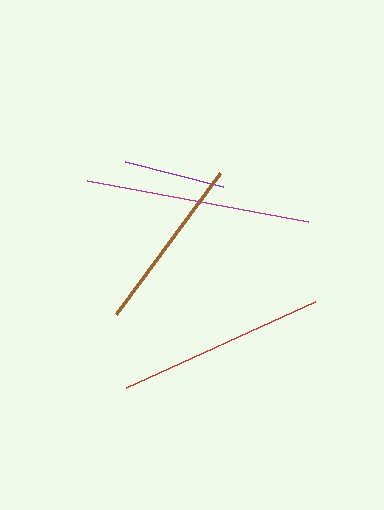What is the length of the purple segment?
The purple segment is approximately 102 pixels long.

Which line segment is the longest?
The magenta line is the longest at approximately 225 pixels.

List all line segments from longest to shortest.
From longest to shortest: magenta, red, brown, purple.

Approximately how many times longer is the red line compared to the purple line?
The red line is approximately 2.0 times the length of the purple line.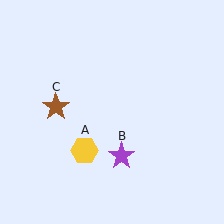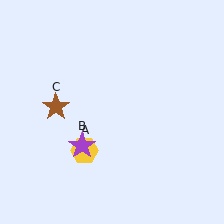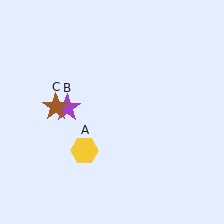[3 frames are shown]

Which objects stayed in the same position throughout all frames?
Yellow hexagon (object A) and brown star (object C) remained stationary.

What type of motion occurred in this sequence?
The purple star (object B) rotated clockwise around the center of the scene.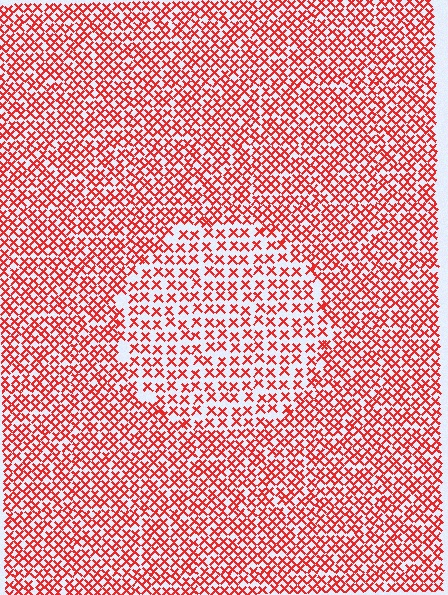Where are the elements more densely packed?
The elements are more densely packed outside the circle boundary.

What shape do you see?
I see a circle.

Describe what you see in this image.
The image contains small red elements arranged at two different densities. A circle-shaped region is visible where the elements are less densely packed than the surrounding area.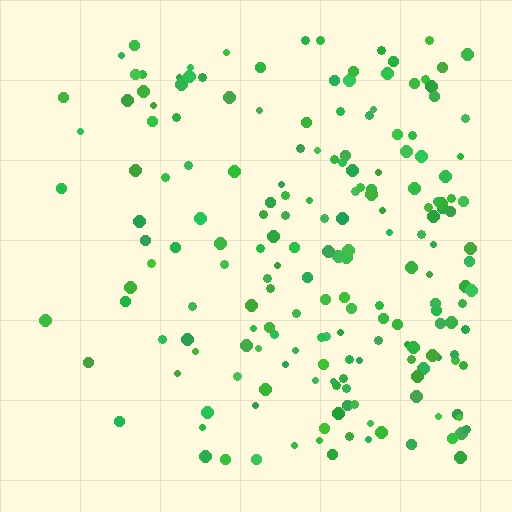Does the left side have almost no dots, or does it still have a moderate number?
Still a moderate number, just noticeably fewer than the right.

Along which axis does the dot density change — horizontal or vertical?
Horizontal.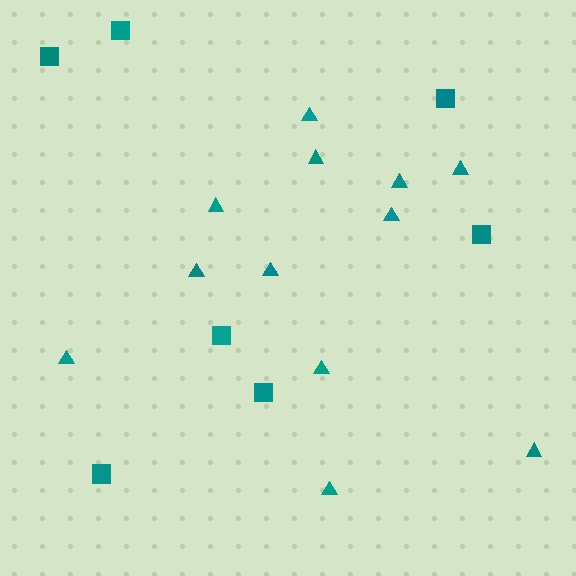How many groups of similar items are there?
There are 2 groups: one group of squares (7) and one group of triangles (12).